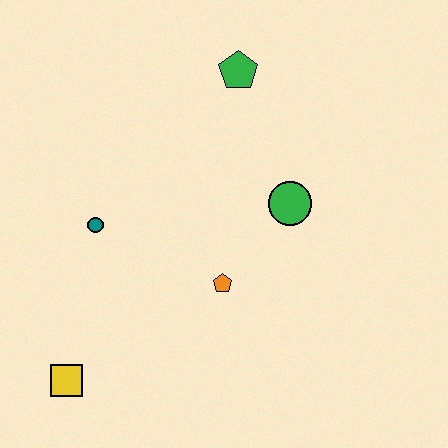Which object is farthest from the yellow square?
The green pentagon is farthest from the yellow square.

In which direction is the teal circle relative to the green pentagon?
The teal circle is below the green pentagon.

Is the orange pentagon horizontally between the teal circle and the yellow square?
No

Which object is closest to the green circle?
The orange pentagon is closest to the green circle.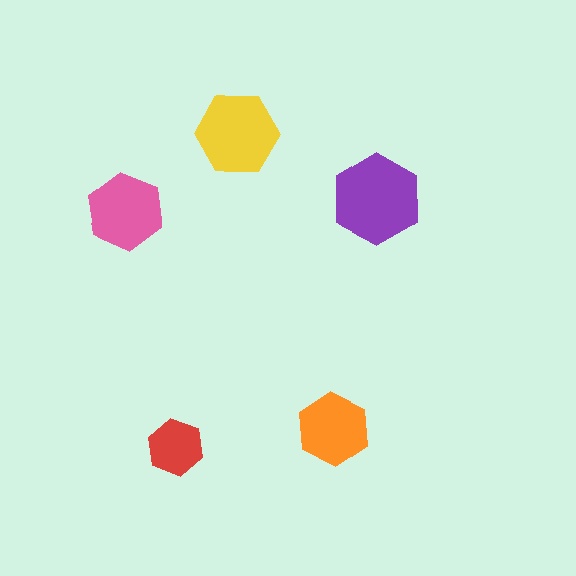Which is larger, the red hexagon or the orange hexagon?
The orange one.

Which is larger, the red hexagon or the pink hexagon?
The pink one.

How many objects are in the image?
There are 5 objects in the image.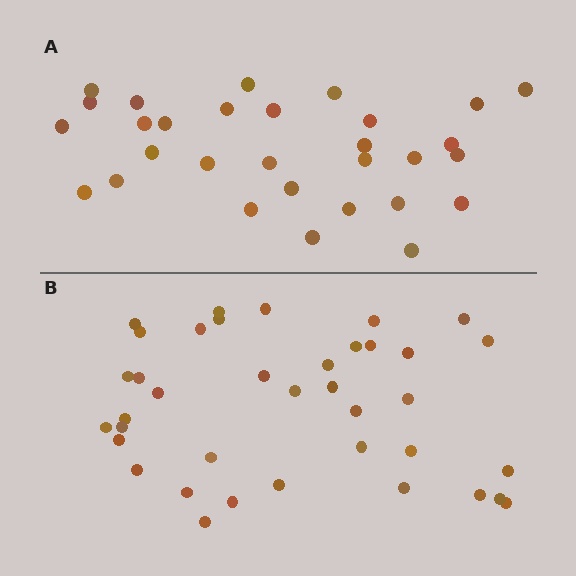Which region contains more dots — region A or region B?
Region B (the bottom region) has more dots.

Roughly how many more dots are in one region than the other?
Region B has roughly 8 or so more dots than region A.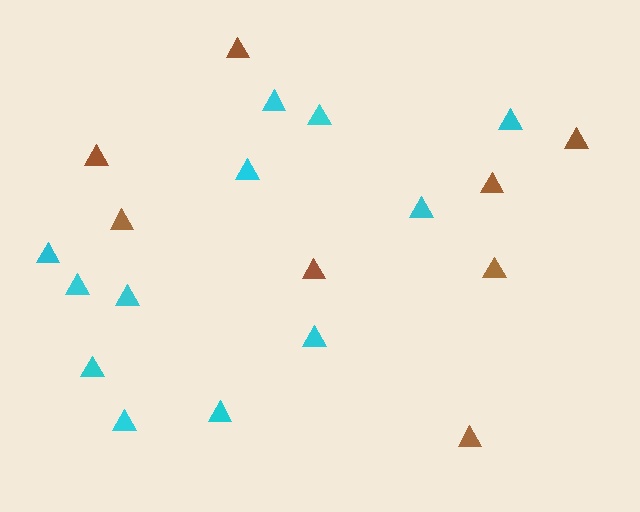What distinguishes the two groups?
There are 2 groups: one group of cyan triangles (12) and one group of brown triangles (8).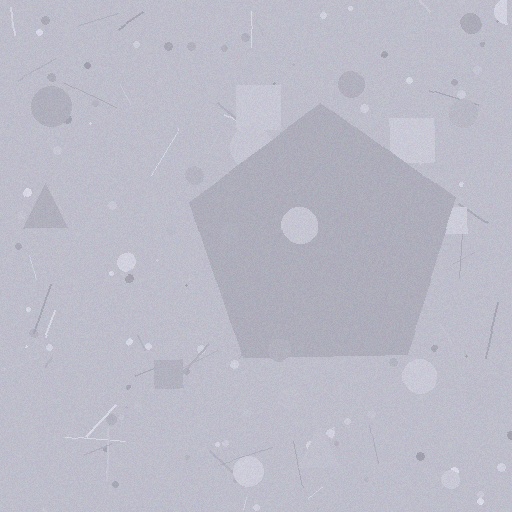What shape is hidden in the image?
A pentagon is hidden in the image.